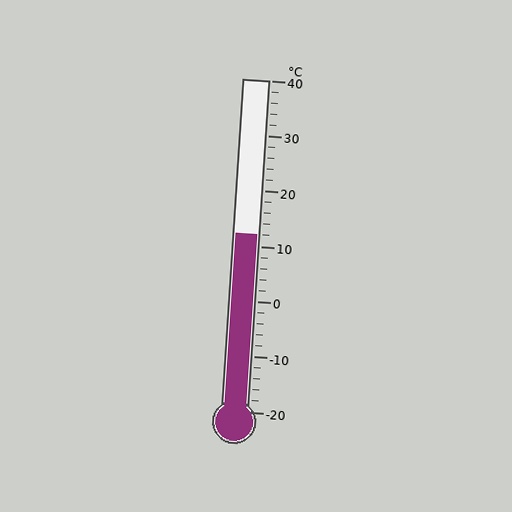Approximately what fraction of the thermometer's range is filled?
The thermometer is filled to approximately 55% of its range.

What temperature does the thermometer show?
The thermometer shows approximately 12°C.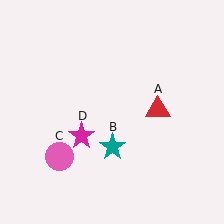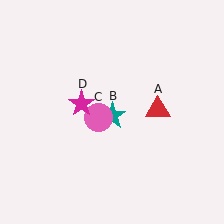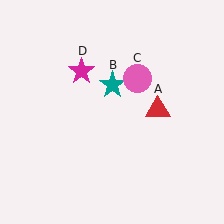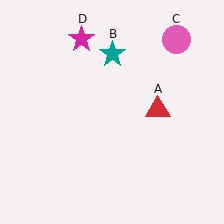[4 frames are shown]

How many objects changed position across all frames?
3 objects changed position: teal star (object B), pink circle (object C), magenta star (object D).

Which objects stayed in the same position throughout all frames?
Red triangle (object A) remained stationary.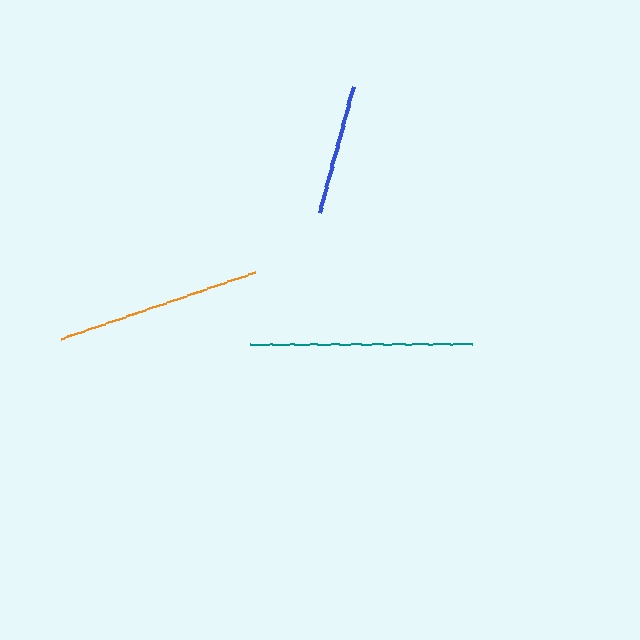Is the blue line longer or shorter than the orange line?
The orange line is longer than the blue line.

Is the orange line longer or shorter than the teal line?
The teal line is longer than the orange line.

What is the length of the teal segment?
The teal segment is approximately 223 pixels long.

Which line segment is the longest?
The teal line is the longest at approximately 223 pixels.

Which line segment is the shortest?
The blue line is the shortest at approximately 130 pixels.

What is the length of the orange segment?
The orange segment is approximately 206 pixels long.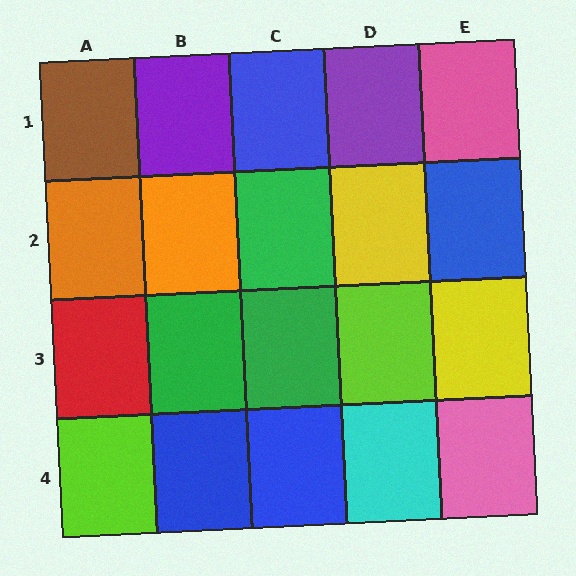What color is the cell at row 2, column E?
Blue.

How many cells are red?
1 cell is red.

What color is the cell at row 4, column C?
Blue.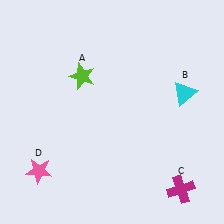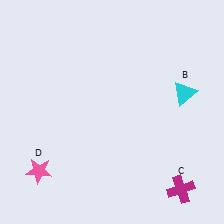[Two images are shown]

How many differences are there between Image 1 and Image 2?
There is 1 difference between the two images.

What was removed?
The lime star (A) was removed in Image 2.